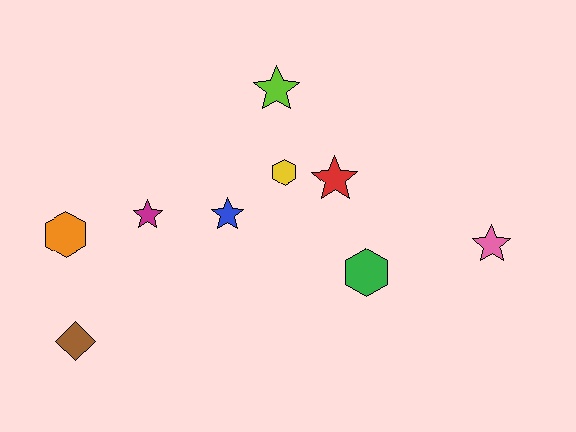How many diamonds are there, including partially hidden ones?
There is 1 diamond.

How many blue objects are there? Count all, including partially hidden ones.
There is 1 blue object.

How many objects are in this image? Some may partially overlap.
There are 9 objects.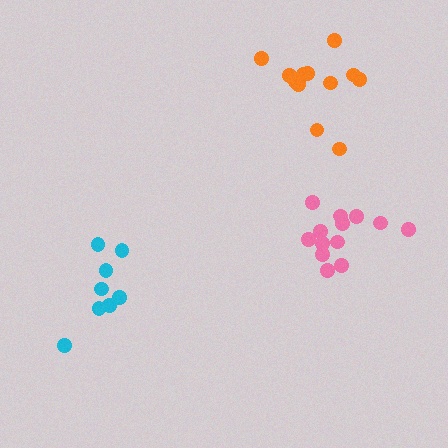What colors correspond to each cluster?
The clusters are colored: cyan, pink, orange.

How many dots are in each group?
Group 1: 8 dots, Group 2: 13 dots, Group 3: 12 dots (33 total).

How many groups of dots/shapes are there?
There are 3 groups.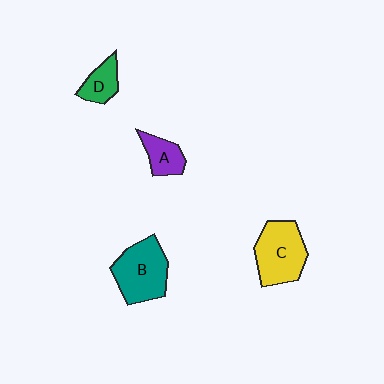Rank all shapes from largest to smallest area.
From largest to smallest: B (teal), C (yellow), A (purple), D (green).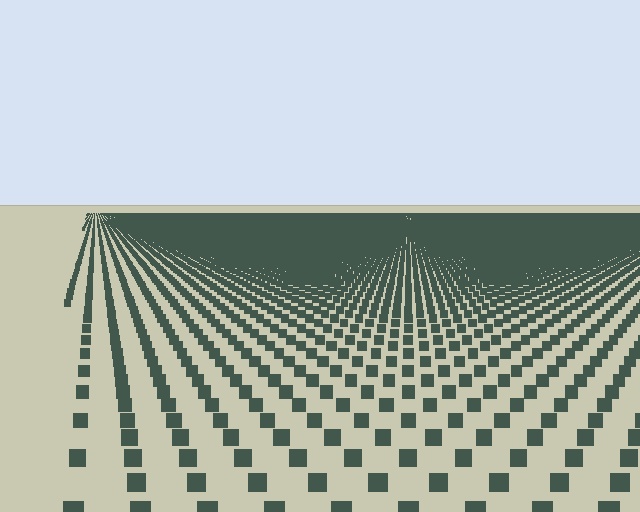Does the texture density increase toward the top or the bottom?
Density increases toward the top.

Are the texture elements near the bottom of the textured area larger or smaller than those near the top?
Larger. Near the bottom, elements are closer to the viewer and appear at a bigger on-screen size.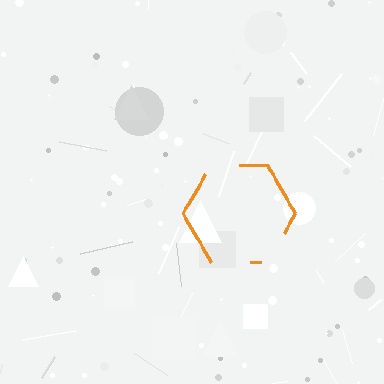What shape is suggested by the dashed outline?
The dashed outline suggests a hexagon.